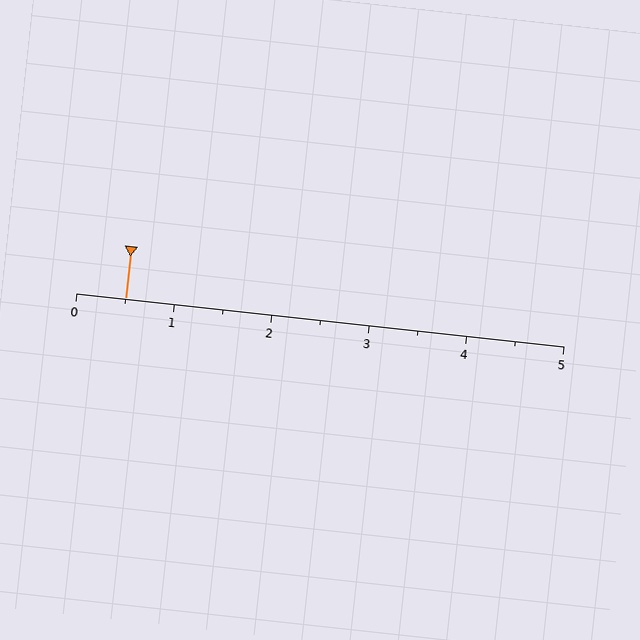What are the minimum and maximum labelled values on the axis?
The axis runs from 0 to 5.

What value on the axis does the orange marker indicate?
The marker indicates approximately 0.5.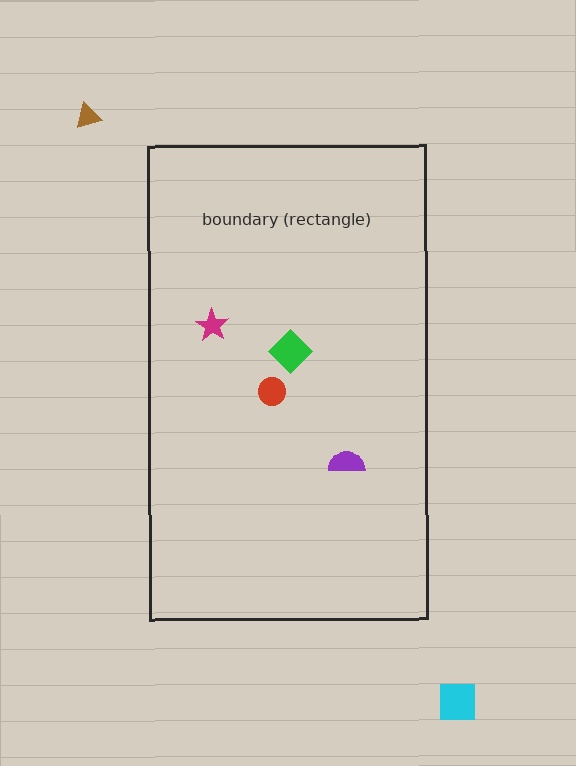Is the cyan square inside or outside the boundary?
Outside.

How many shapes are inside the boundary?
4 inside, 2 outside.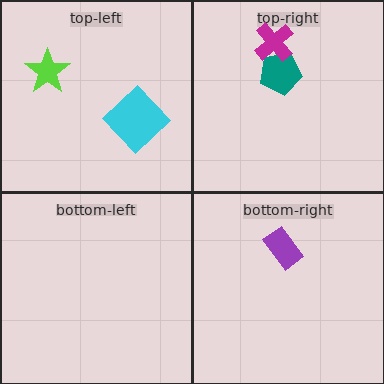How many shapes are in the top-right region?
2.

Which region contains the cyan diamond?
The top-left region.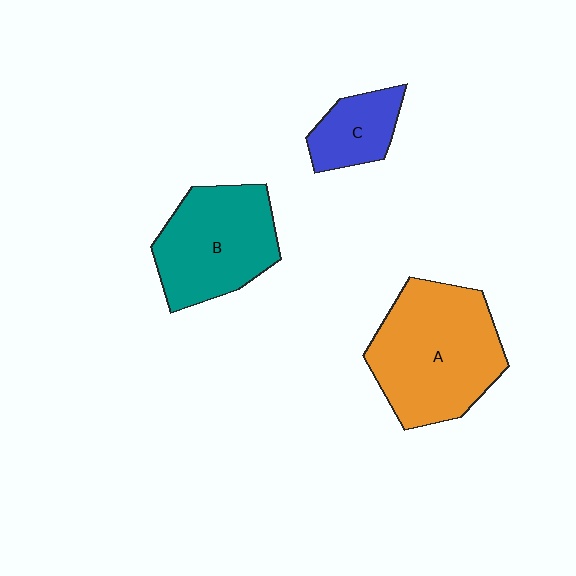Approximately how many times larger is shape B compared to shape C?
Approximately 2.1 times.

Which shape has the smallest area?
Shape C (blue).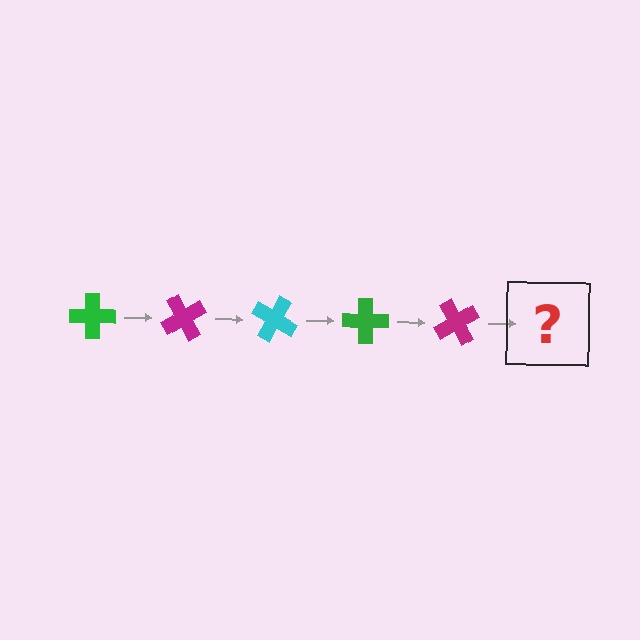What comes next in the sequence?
The next element should be a cyan cross, rotated 300 degrees from the start.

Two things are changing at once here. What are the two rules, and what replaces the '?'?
The two rules are that it rotates 60 degrees each step and the color cycles through green, magenta, and cyan. The '?' should be a cyan cross, rotated 300 degrees from the start.